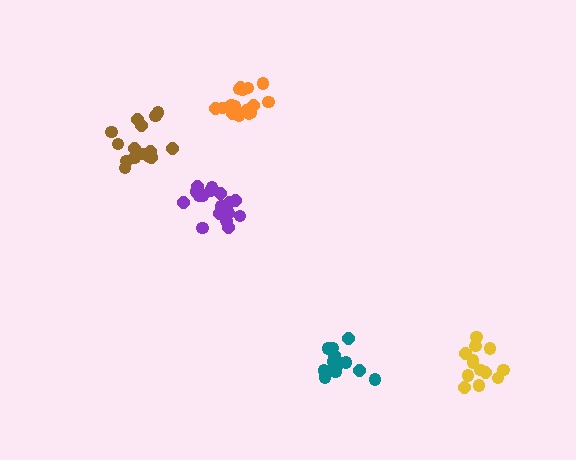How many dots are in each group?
Group 1: 14 dots, Group 2: 13 dots, Group 3: 17 dots, Group 4: 17 dots, Group 5: 16 dots (77 total).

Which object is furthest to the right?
The yellow cluster is rightmost.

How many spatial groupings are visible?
There are 5 spatial groupings.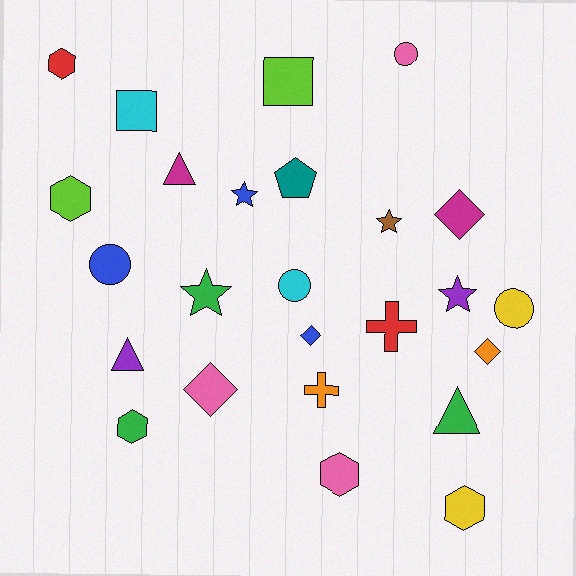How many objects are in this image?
There are 25 objects.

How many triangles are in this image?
There are 3 triangles.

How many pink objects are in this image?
There are 3 pink objects.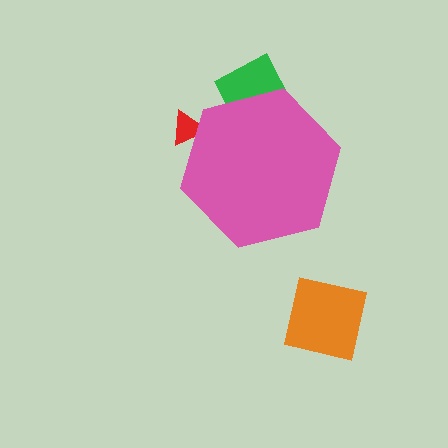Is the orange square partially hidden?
No, the orange square is fully visible.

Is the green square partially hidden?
Yes, the green square is partially hidden behind the pink hexagon.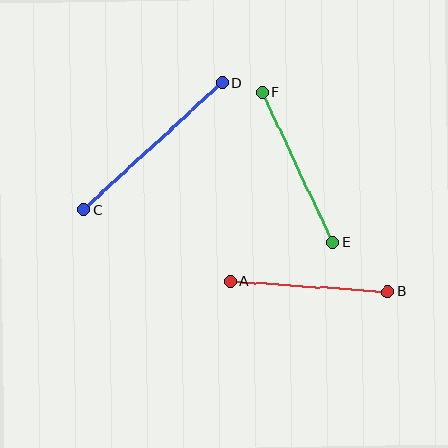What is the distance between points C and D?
The distance is approximately 188 pixels.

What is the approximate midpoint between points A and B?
The midpoint is at approximately (309, 286) pixels.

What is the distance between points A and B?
The distance is approximately 158 pixels.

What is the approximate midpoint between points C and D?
The midpoint is at approximately (153, 146) pixels.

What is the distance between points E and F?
The distance is approximately 166 pixels.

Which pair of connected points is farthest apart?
Points C and D are farthest apart.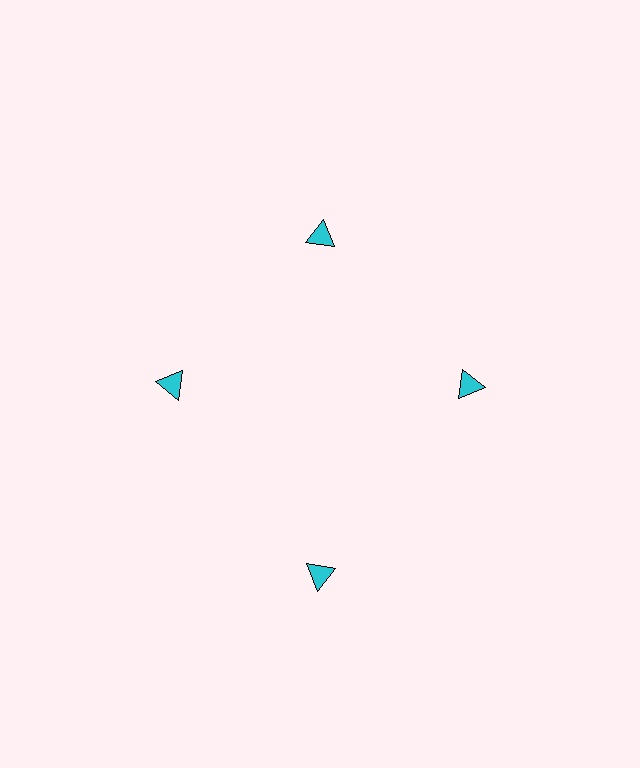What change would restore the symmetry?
The symmetry would be restored by moving it inward, back onto the ring so that all 4 triangles sit at equal angles and equal distance from the center.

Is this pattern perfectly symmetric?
No. The 4 cyan triangles are arranged in a ring, but one element near the 6 o'clock position is pushed outward from the center, breaking the 4-fold rotational symmetry.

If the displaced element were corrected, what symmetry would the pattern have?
It would have 4-fold rotational symmetry — the pattern would map onto itself every 90 degrees.